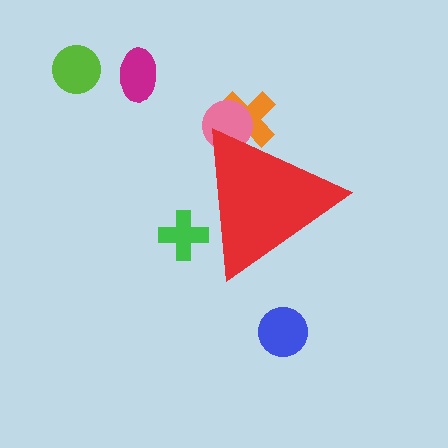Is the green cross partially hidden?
Yes, the green cross is partially hidden behind the red triangle.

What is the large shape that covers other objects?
A red triangle.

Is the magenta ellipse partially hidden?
No, the magenta ellipse is fully visible.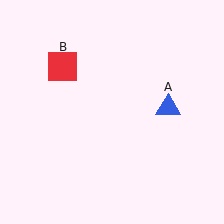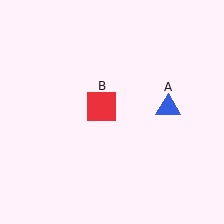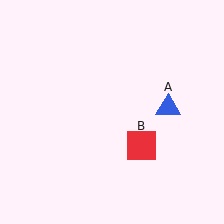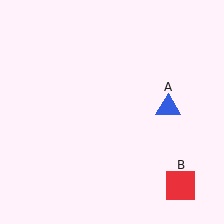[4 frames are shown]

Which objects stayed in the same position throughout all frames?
Blue triangle (object A) remained stationary.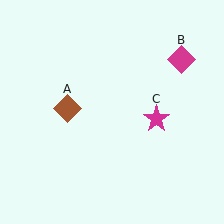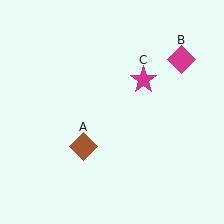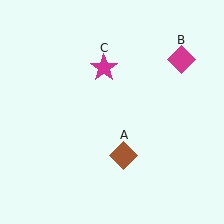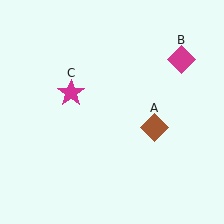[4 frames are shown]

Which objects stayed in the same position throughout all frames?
Magenta diamond (object B) remained stationary.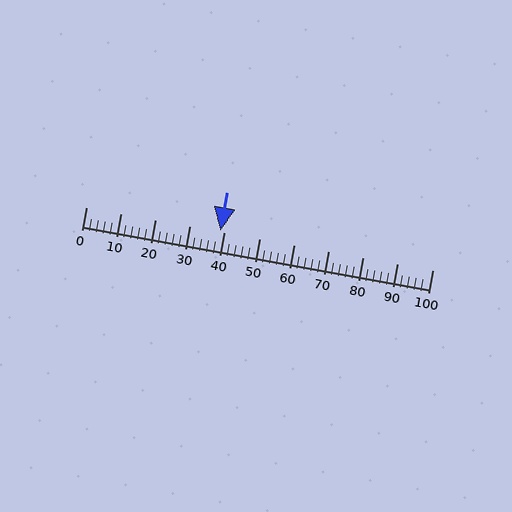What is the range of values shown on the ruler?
The ruler shows values from 0 to 100.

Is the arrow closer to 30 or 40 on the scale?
The arrow is closer to 40.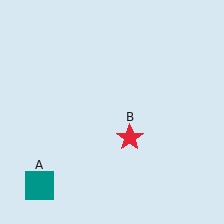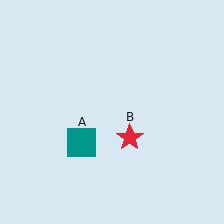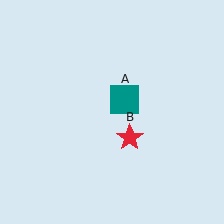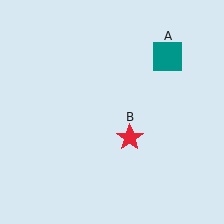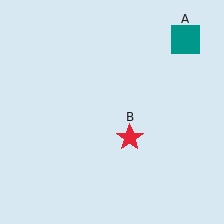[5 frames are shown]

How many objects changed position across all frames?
1 object changed position: teal square (object A).